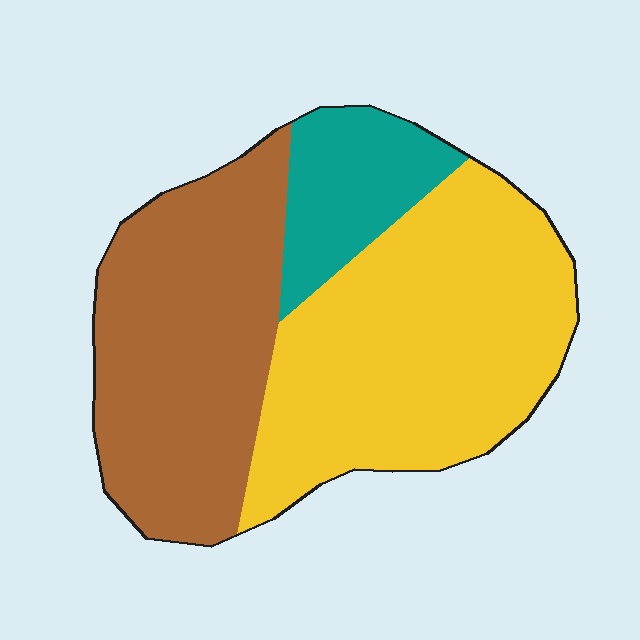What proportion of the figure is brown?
Brown takes up about two fifths (2/5) of the figure.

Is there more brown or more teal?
Brown.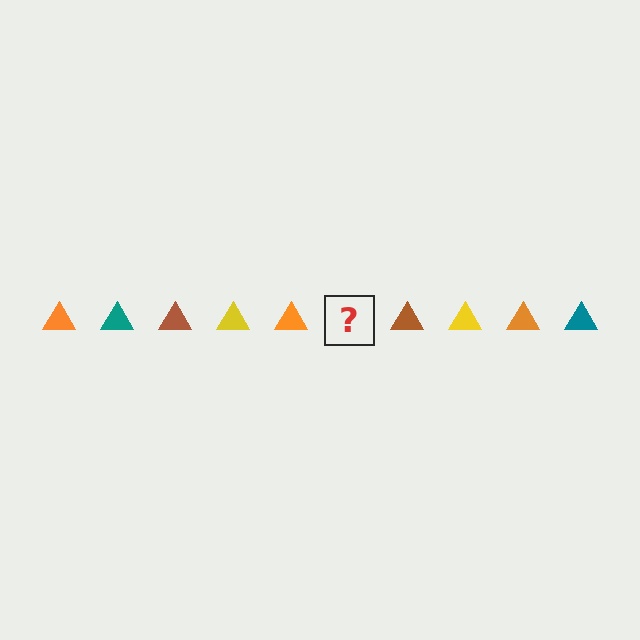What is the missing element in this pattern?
The missing element is a teal triangle.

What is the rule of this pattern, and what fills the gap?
The rule is that the pattern cycles through orange, teal, brown, yellow triangles. The gap should be filled with a teal triangle.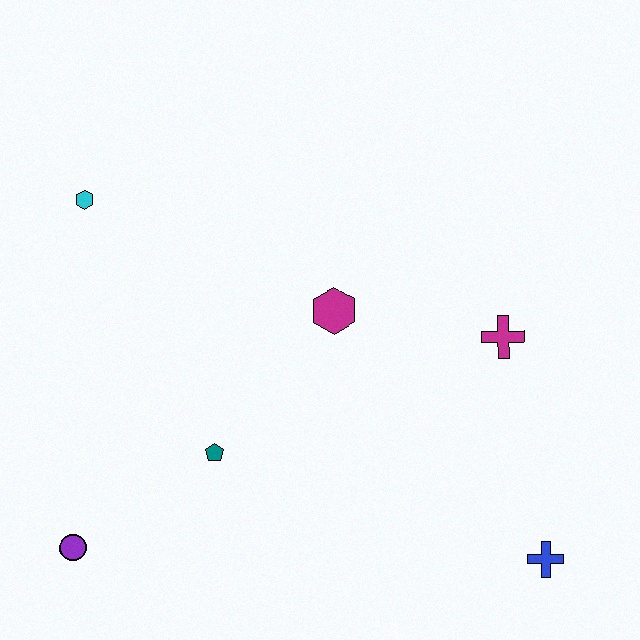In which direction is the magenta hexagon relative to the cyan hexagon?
The magenta hexagon is to the right of the cyan hexagon.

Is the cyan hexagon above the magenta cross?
Yes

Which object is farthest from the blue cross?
The cyan hexagon is farthest from the blue cross.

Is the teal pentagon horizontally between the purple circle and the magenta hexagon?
Yes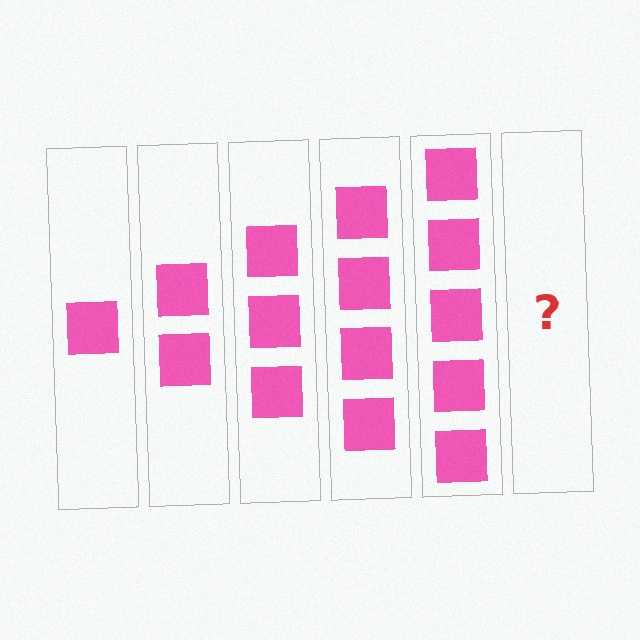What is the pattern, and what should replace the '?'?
The pattern is that each step adds one more square. The '?' should be 6 squares.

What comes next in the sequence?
The next element should be 6 squares.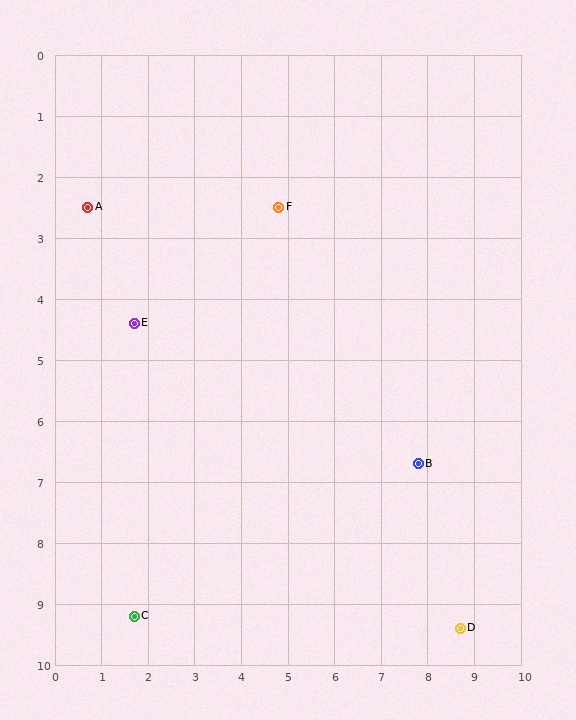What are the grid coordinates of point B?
Point B is at approximately (7.8, 6.7).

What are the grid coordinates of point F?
Point F is at approximately (4.8, 2.5).